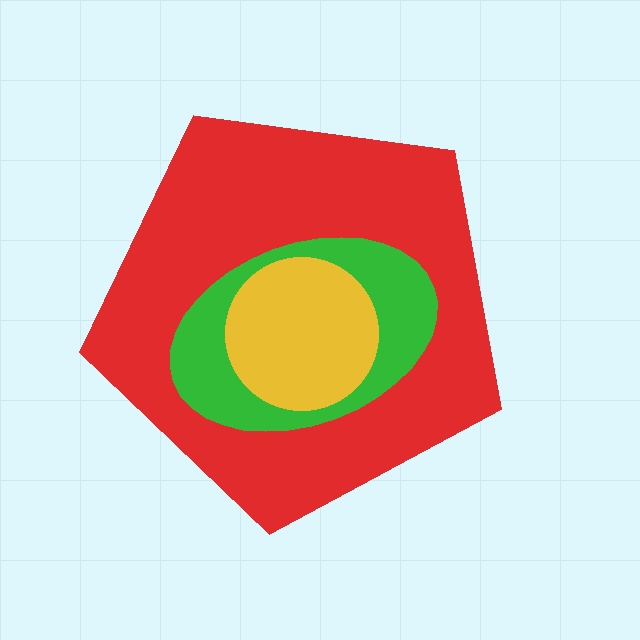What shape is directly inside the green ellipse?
The yellow circle.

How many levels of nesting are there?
3.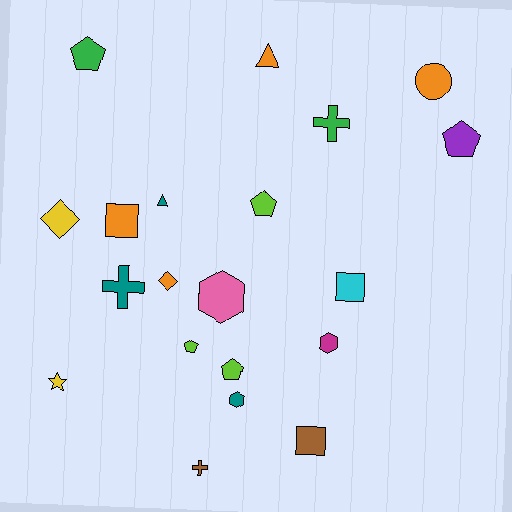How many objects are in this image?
There are 20 objects.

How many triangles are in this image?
There are 2 triangles.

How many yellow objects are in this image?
There are 2 yellow objects.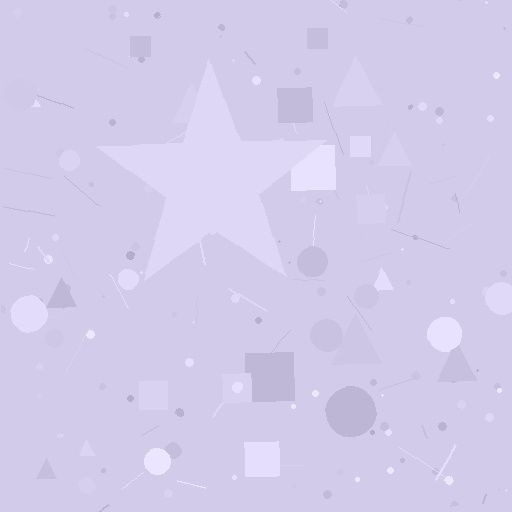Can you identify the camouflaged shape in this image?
The camouflaged shape is a star.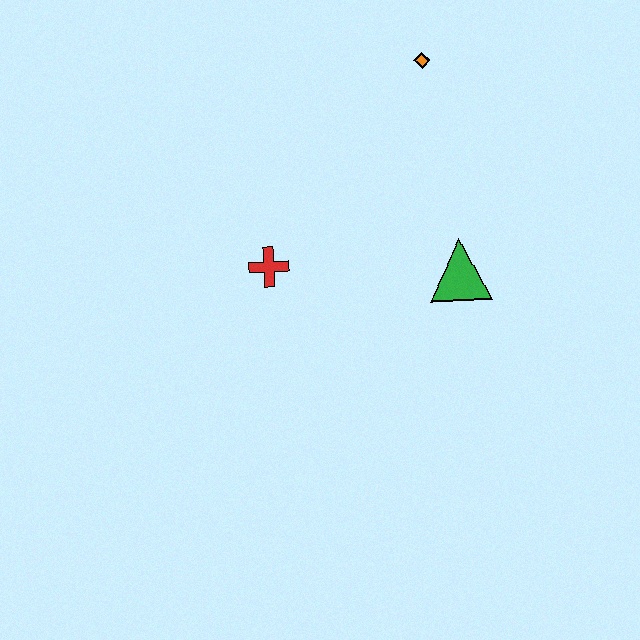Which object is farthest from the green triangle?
The orange diamond is farthest from the green triangle.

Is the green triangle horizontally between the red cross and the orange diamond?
No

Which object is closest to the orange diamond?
The green triangle is closest to the orange diamond.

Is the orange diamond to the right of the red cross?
Yes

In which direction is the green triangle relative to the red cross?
The green triangle is to the right of the red cross.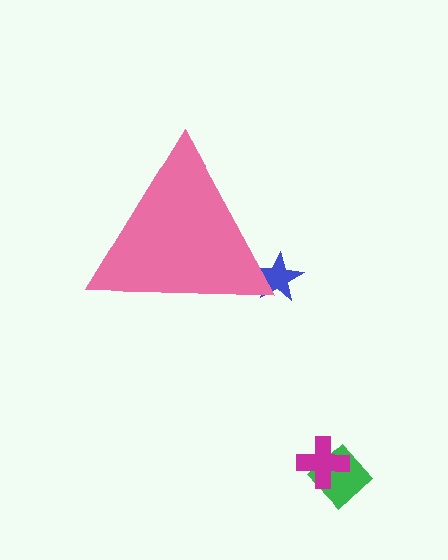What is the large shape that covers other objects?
A pink triangle.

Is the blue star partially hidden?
Yes, the blue star is partially hidden behind the pink triangle.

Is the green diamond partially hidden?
No, the green diamond is fully visible.